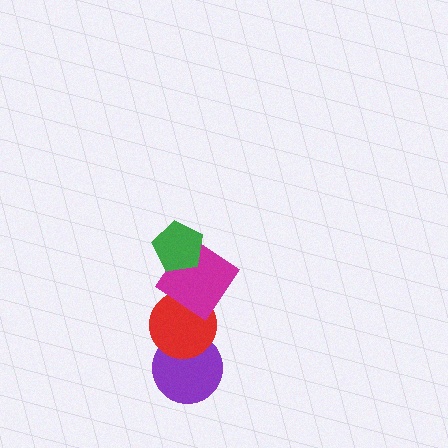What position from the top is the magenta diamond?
The magenta diamond is 2nd from the top.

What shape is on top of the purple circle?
The red circle is on top of the purple circle.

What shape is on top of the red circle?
The magenta diamond is on top of the red circle.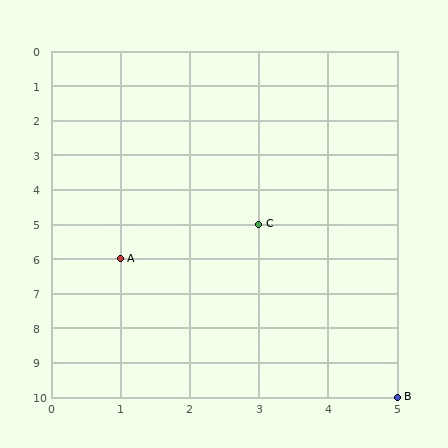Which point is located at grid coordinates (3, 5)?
Point C is at (3, 5).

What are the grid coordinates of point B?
Point B is at grid coordinates (5, 10).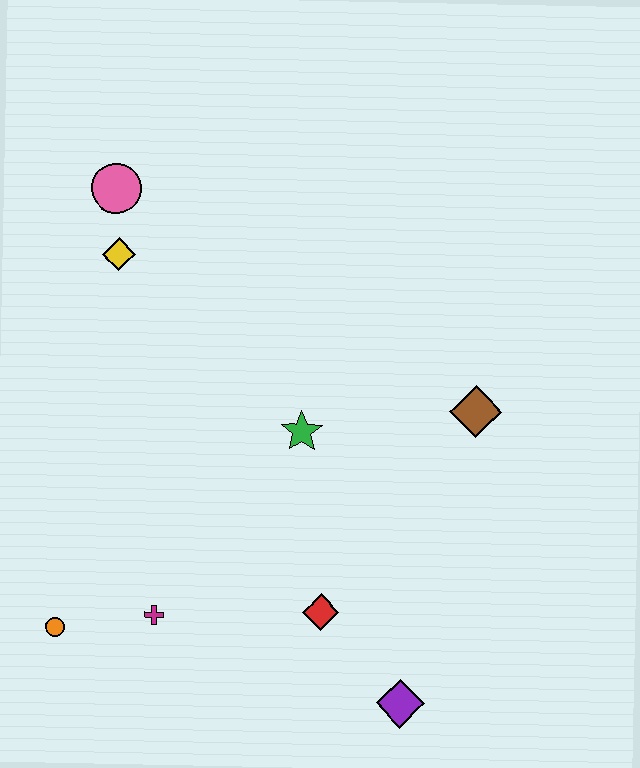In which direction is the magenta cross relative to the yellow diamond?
The magenta cross is below the yellow diamond.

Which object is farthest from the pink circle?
The purple diamond is farthest from the pink circle.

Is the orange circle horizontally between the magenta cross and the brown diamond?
No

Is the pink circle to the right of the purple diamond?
No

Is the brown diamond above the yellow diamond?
No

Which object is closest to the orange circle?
The magenta cross is closest to the orange circle.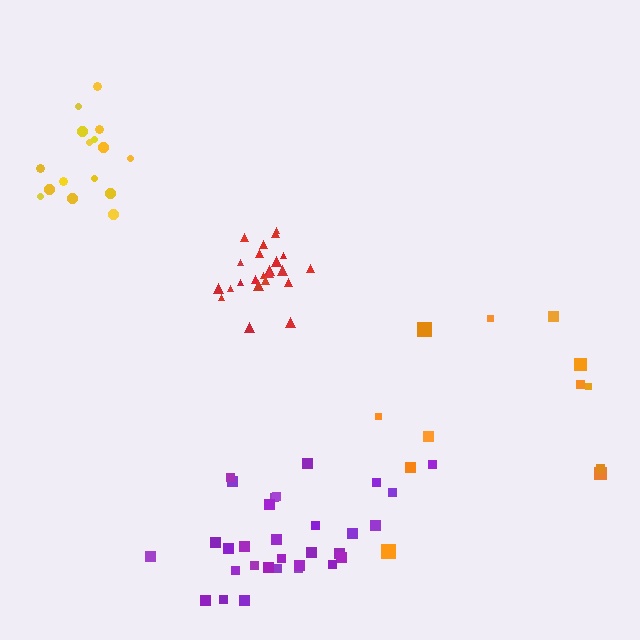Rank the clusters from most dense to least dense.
red, yellow, purple, orange.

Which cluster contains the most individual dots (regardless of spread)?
Purple (31).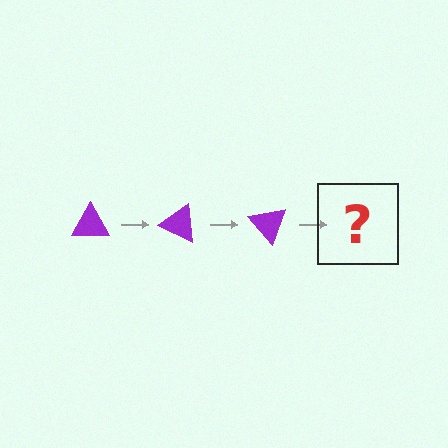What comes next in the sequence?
The next element should be a purple triangle rotated 75 degrees.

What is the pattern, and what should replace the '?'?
The pattern is that the triangle rotates 25 degrees each step. The '?' should be a purple triangle rotated 75 degrees.